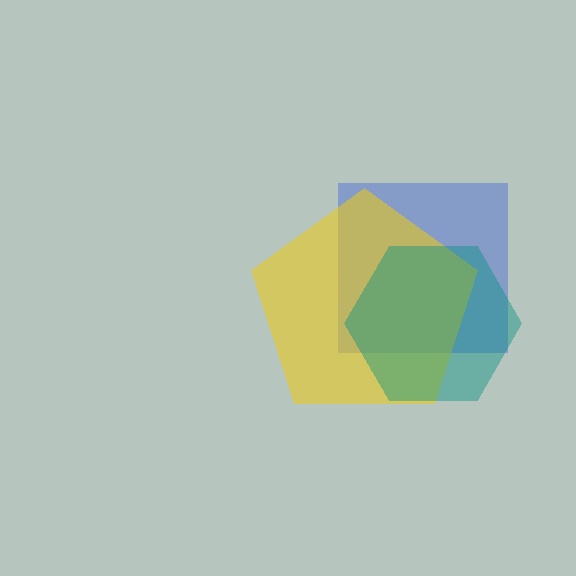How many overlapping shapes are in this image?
There are 3 overlapping shapes in the image.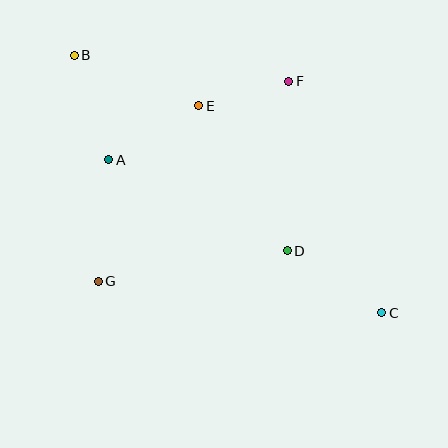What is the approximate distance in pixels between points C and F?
The distance between C and F is approximately 250 pixels.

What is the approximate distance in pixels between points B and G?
The distance between B and G is approximately 227 pixels.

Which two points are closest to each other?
Points E and F are closest to each other.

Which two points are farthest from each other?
Points B and C are farthest from each other.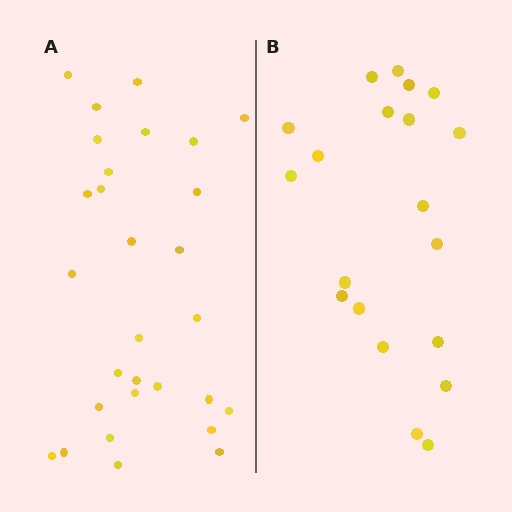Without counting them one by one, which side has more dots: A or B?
Region A (the left region) has more dots.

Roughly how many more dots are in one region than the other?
Region A has roughly 8 or so more dots than region B.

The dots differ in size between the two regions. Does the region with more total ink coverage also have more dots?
No. Region B has more total ink coverage because its dots are larger, but region A actually contains more individual dots. Total area can be misleading — the number of items is what matters here.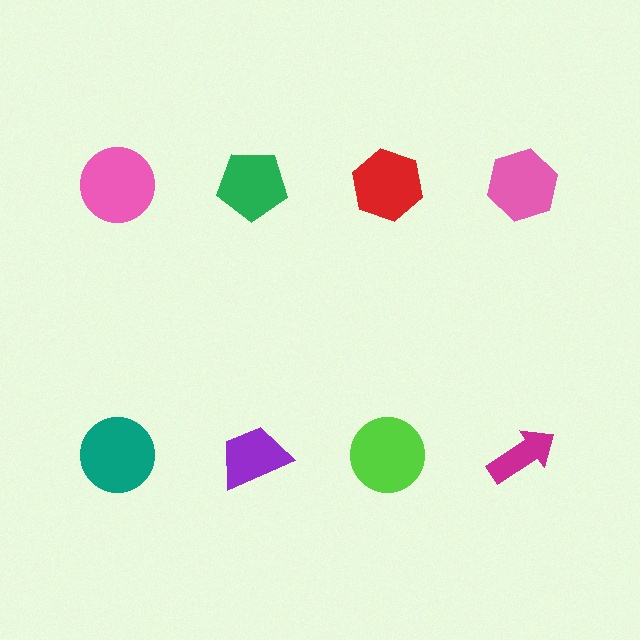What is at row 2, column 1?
A teal circle.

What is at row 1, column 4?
A pink hexagon.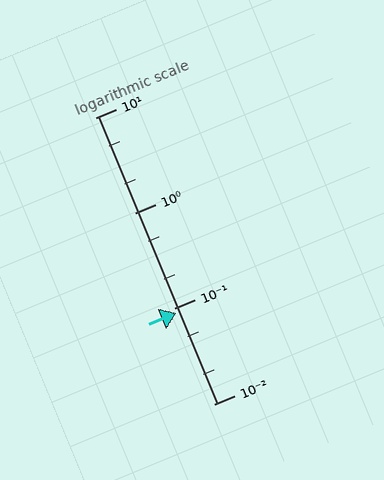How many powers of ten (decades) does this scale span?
The scale spans 3 decades, from 0.01 to 10.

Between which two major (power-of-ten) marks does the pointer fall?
The pointer is between 0.01 and 0.1.